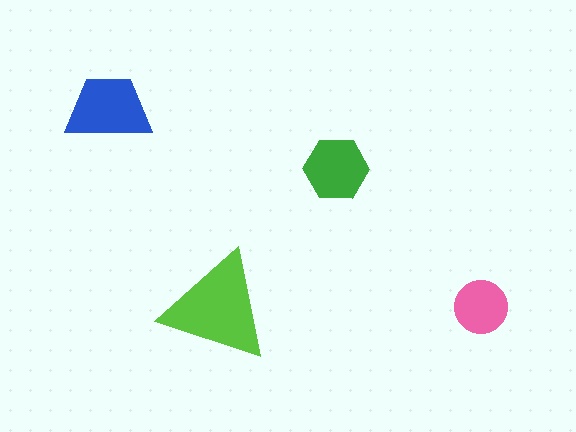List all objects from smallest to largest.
The pink circle, the green hexagon, the blue trapezoid, the lime triangle.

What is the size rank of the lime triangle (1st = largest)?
1st.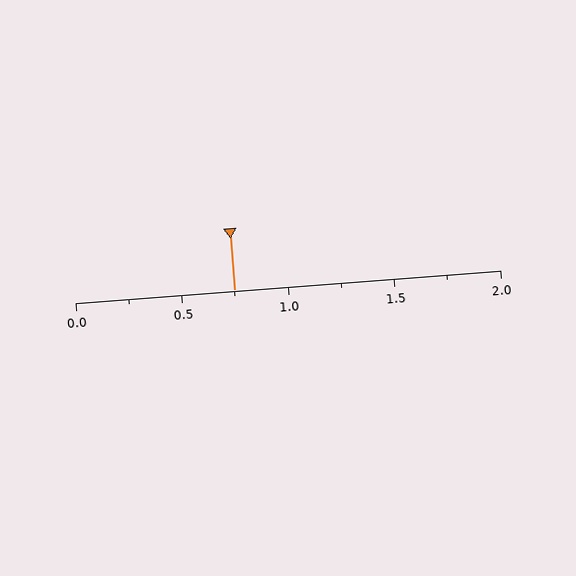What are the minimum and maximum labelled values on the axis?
The axis runs from 0.0 to 2.0.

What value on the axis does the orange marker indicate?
The marker indicates approximately 0.75.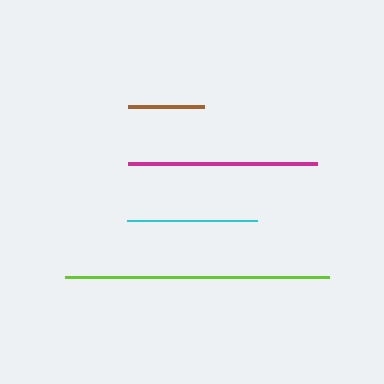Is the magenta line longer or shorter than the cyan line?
The magenta line is longer than the cyan line.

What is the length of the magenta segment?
The magenta segment is approximately 189 pixels long.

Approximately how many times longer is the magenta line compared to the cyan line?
The magenta line is approximately 1.4 times the length of the cyan line.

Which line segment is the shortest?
The brown line is the shortest at approximately 76 pixels.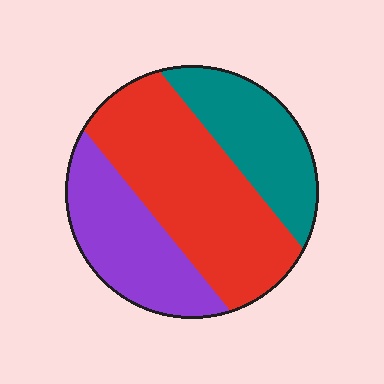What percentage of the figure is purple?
Purple covers roughly 30% of the figure.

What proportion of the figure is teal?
Teal takes up about one quarter (1/4) of the figure.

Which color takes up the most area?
Red, at roughly 45%.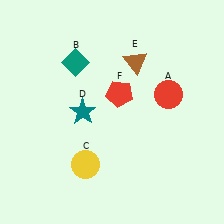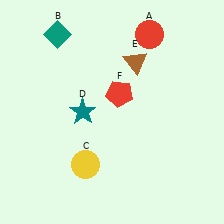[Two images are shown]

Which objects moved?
The objects that moved are: the red circle (A), the teal diamond (B).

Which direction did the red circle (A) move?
The red circle (A) moved up.